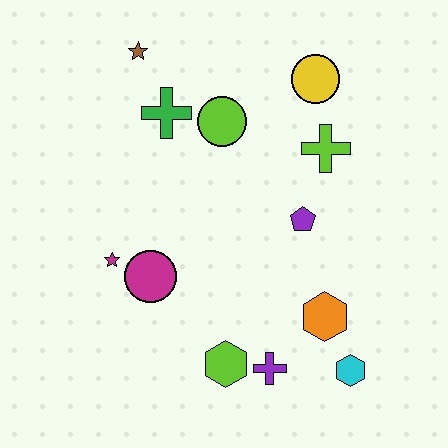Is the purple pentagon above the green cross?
No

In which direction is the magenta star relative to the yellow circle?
The magenta star is to the left of the yellow circle.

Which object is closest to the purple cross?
The lime hexagon is closest to the purple cross.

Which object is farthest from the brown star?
The cyan hexagon is farthest from the brown star.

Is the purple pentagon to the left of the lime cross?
Yes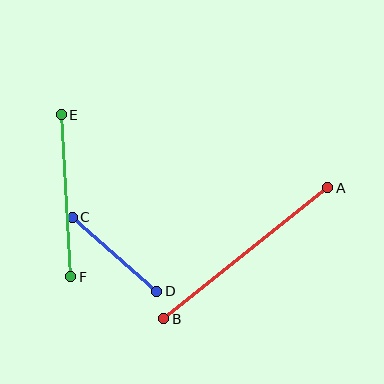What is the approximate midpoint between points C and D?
The midpoint is at approximately (114, 254) pixels.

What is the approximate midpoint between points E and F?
The midpoint is at approximately (66, 196) pixels.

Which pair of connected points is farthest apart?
Points A and B are farthest apart.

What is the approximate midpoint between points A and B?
The midpoint is at approximately (246, 253) pixels.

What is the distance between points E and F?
The distance is approximately 162 pixels.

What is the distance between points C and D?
The distance is approximately 112 pixels.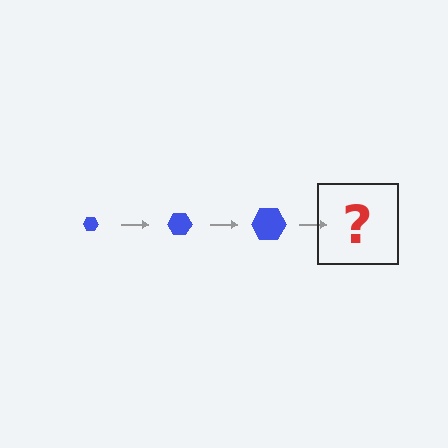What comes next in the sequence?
The next element should be a blue hexagon, larger than the previous one.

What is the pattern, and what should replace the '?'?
The pattern is that the hexagon gets progressively larger each step. The '?' should be a blue hexagon, larger than the previous one.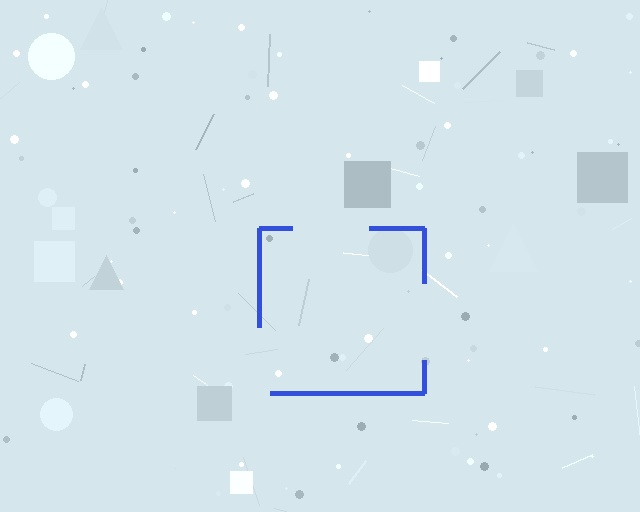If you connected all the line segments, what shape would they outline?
They would outline a square.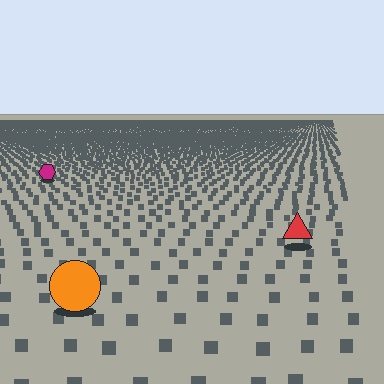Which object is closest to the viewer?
The orange circle is closest. The texture marks near it are larger and more spread out.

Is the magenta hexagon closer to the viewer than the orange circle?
No. The orange circle is closer — you can tell from the texture gradient: the ground texture is coarser near it.